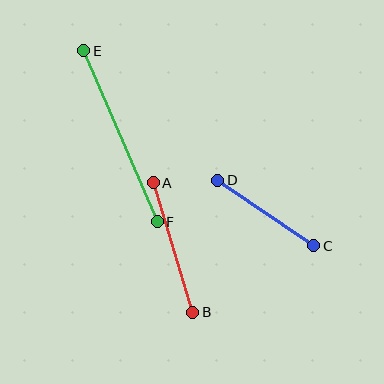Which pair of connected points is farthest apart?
Points E and F are farthest apart.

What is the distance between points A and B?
The distance is approximately 135 pixels.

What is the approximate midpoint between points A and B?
The midpoint is at approximately (173, 247) pixels.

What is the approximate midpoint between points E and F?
The midpoint is at approximately (120, 136) pixels.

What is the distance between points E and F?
The distance is approximately 186 pixels.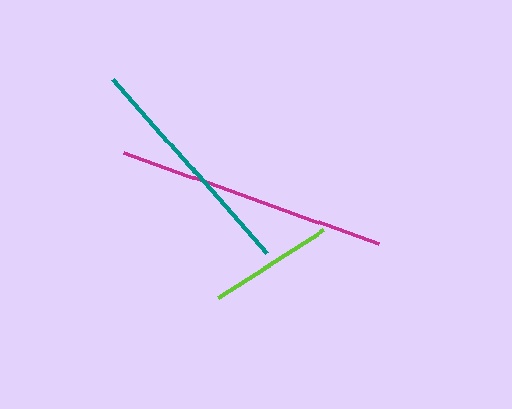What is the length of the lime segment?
The lime segment is approximately 125 pixels long.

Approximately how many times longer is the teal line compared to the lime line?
The teal line is approximately 1.9 times the length of the lime line.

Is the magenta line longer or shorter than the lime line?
The magenta line is longer than the lime line.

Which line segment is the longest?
The magenta line is the longest at approximately 271 pixels.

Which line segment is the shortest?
The lime line is the shortest at approximately 125 pixels.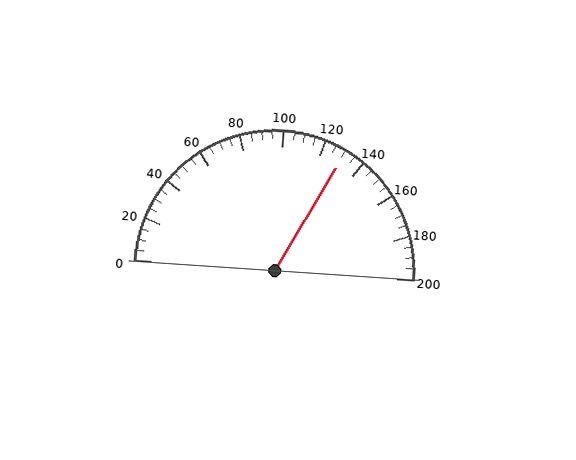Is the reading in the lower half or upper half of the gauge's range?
The reading is in the upper half of the range (0 to 200).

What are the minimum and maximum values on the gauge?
The gauge ranges from 0 to 200.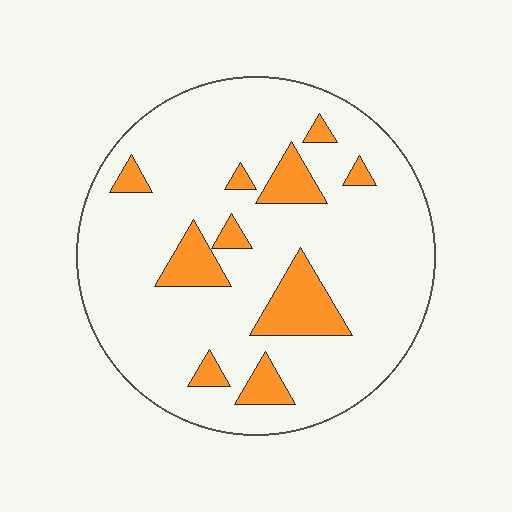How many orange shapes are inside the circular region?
10.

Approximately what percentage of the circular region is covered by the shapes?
Approximately 15%.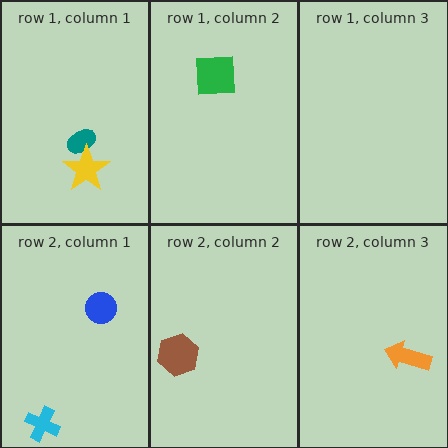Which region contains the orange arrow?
The row 2, column 3 region.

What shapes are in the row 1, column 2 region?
The green square.